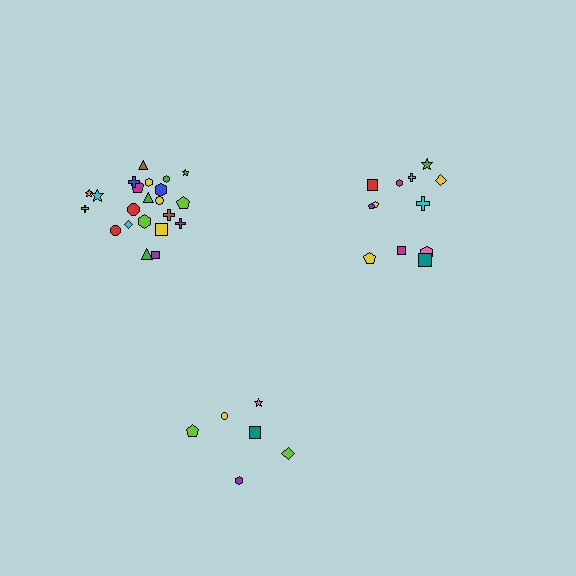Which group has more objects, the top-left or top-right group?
The top-left group.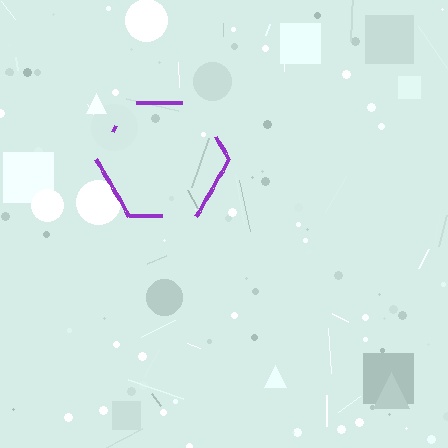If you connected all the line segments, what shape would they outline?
They would outline a hexagon.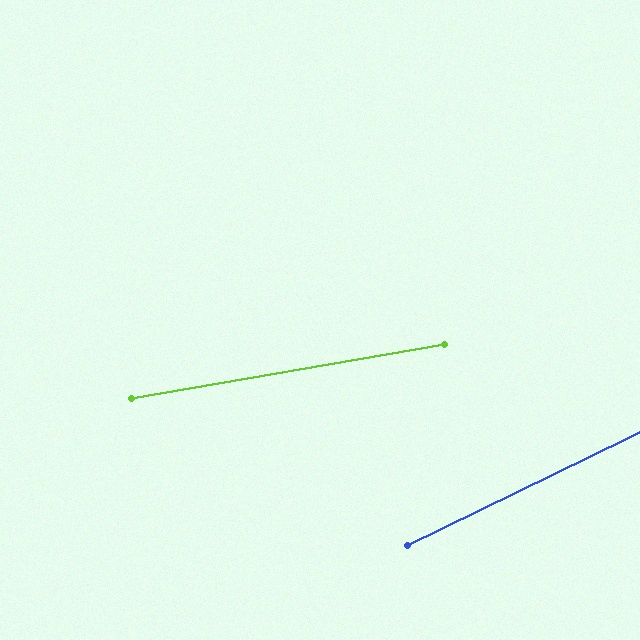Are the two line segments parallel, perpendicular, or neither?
Neither parallel nor perpendicular — they differ by about 16°.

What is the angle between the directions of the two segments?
Approximately 16 degrees.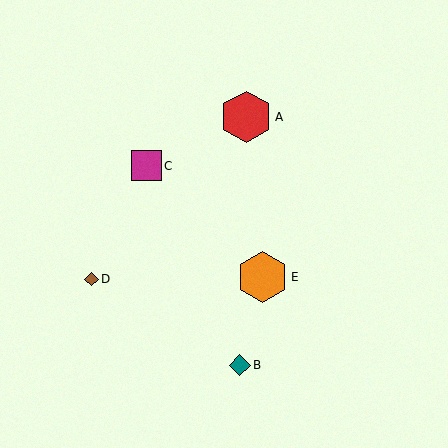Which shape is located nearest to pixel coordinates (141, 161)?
The magenta square (labeled C) at (147, 166) is nearest to that location.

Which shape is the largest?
The red hexagon (labeled A) is the largest.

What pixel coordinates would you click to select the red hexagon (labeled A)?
Click at (246, 117) to select the red hexagon A.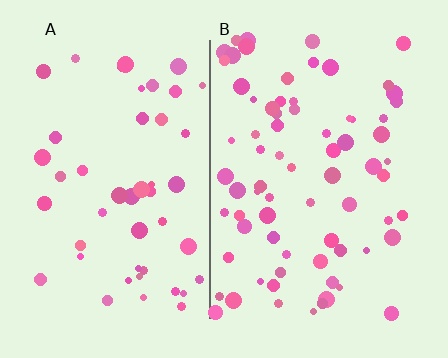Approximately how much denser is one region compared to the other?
Approximately 1.5× — region B over region A.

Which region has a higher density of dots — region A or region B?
B (the right).